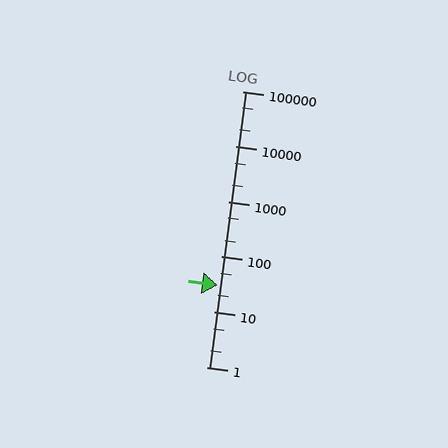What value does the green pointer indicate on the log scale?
The pointer indicates approximately 30.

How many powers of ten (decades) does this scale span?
The scale spans 5 decades, from 1 to 100000.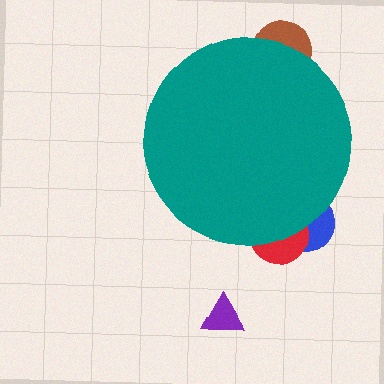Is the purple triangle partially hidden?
No, the purple triangle is fully visible.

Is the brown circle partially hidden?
Yes, the brown circle is partially hidden behind the teal circle.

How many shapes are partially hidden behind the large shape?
3 shapes are partially hidden.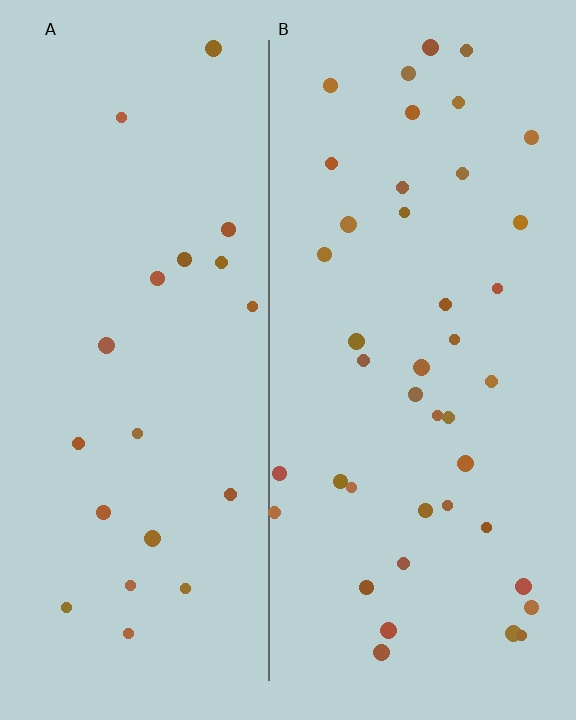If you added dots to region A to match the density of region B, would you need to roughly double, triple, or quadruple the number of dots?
Approximately double.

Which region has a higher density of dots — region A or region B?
B (the right).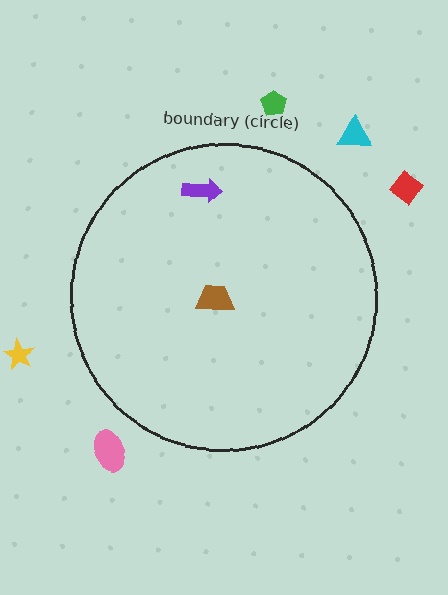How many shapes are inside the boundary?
2 inside, 5 outside.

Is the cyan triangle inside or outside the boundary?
Outside.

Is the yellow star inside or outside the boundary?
Outside.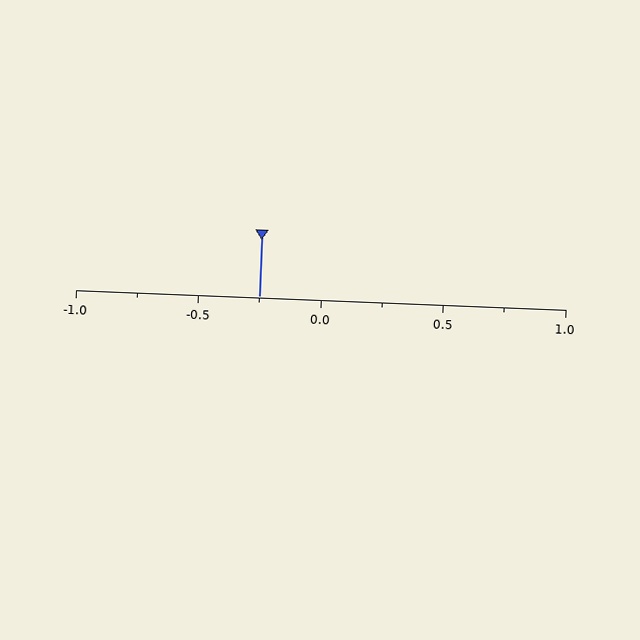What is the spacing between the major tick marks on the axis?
The major ticks are spaced 0.5 apart.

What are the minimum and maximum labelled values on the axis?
The axis runs from -1.0 to 1.0.